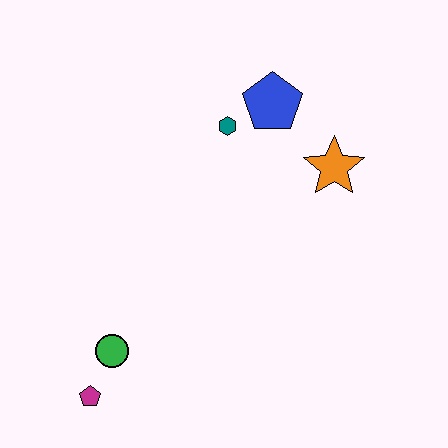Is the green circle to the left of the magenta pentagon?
No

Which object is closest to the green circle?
The magenta pentagon is closest to the green circle.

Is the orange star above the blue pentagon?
No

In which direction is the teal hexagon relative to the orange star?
The teal hexagon is to the left of the orange star.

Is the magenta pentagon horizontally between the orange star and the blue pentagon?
No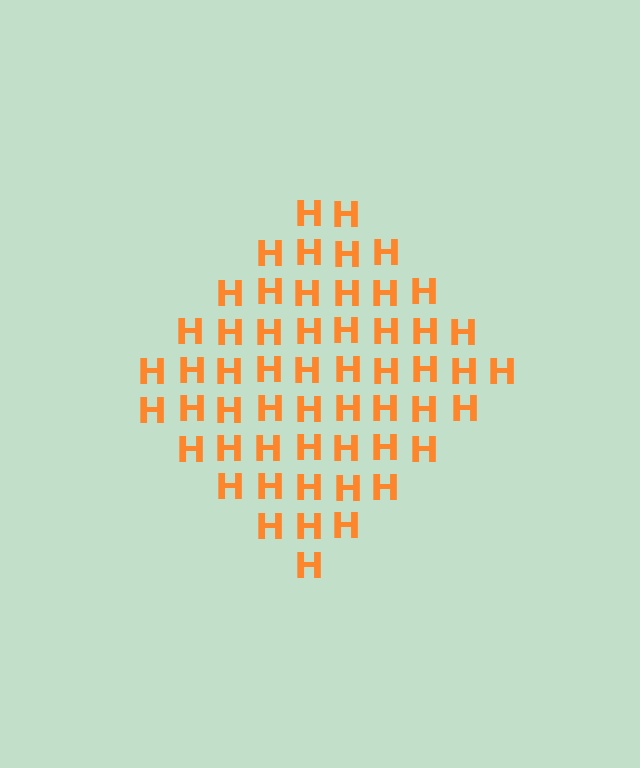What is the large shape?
The large shape is a diamond.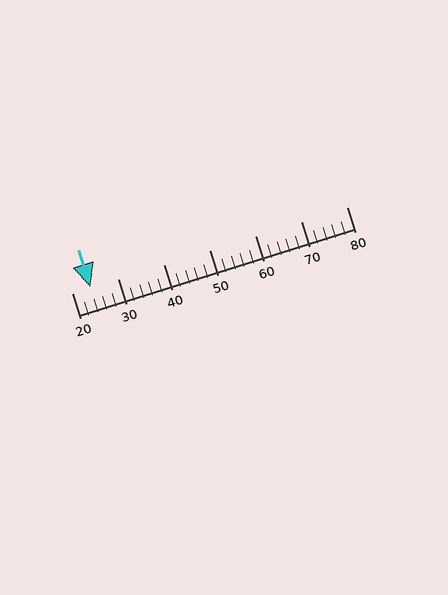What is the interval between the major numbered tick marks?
The major tick marks are spaced 10 units apart.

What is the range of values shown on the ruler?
The ruler shows values from 20 to 80.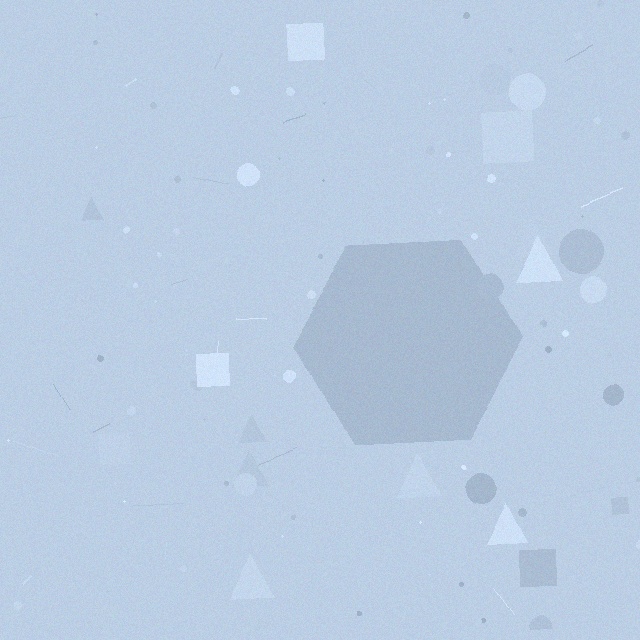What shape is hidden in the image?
A hexagon is hidden in the image.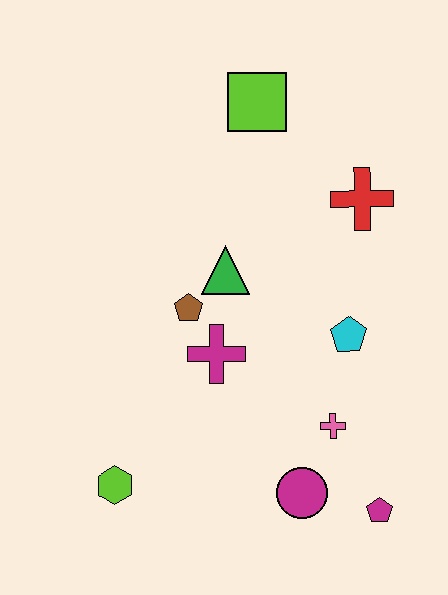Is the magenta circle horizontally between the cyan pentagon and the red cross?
No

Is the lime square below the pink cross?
No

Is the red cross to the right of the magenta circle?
Yes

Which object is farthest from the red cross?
The lime hexagon is farthest from the red cross.